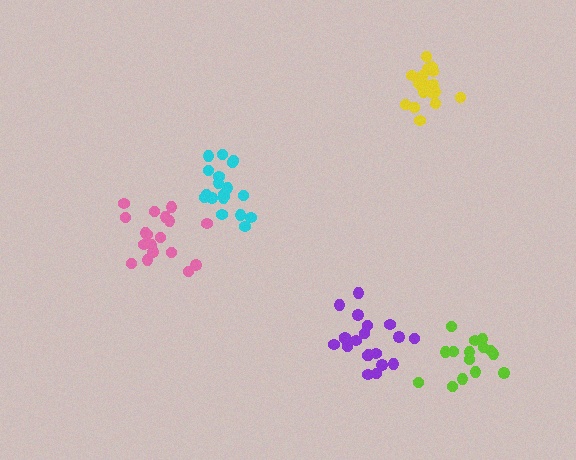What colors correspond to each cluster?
The clusters are colored: yellow, cyan, purple, pink, lime.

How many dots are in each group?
Group 1: 20 dots, Group 2: 19 dots, Group 3: 20 dots, Group 4: 18 dots, Group 5: 15 dots (92 total).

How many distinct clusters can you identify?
There are 5 distinct clusters.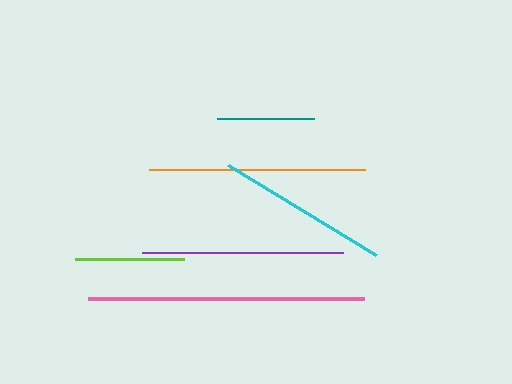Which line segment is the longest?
The pink line is the longest at approximately 276 pixels.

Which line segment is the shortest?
The teal line is the shortest at approximately 96 pixels.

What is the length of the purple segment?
The purple segment is approximately 201 pixels long.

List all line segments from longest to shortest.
From longest to shortest: pink, orange, purple, cyan, lime, teal.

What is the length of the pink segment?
The pink segment is approximately 276 pixels long.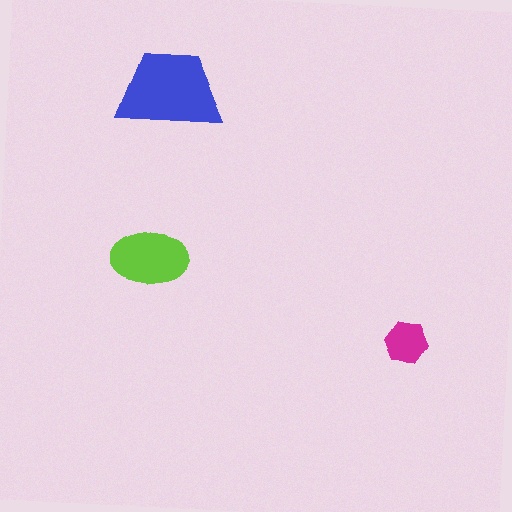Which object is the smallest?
The magenta hexagon.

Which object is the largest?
The blue trapezoid.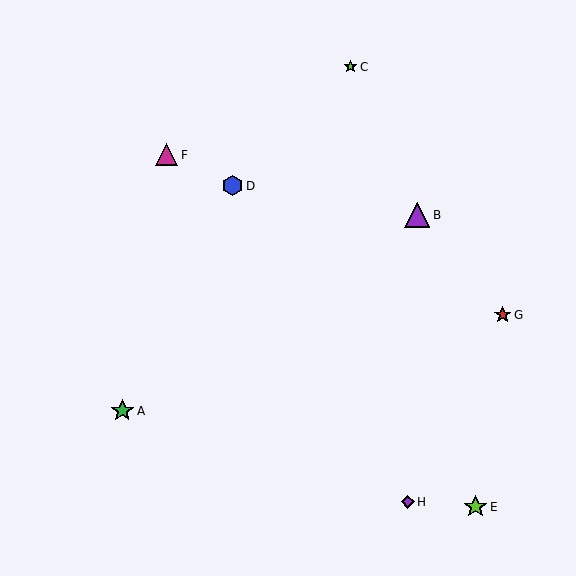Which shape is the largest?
The purple triangle (labeled B) is the largest.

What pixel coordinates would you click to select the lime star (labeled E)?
Click at (475, 507) to select the lime star E.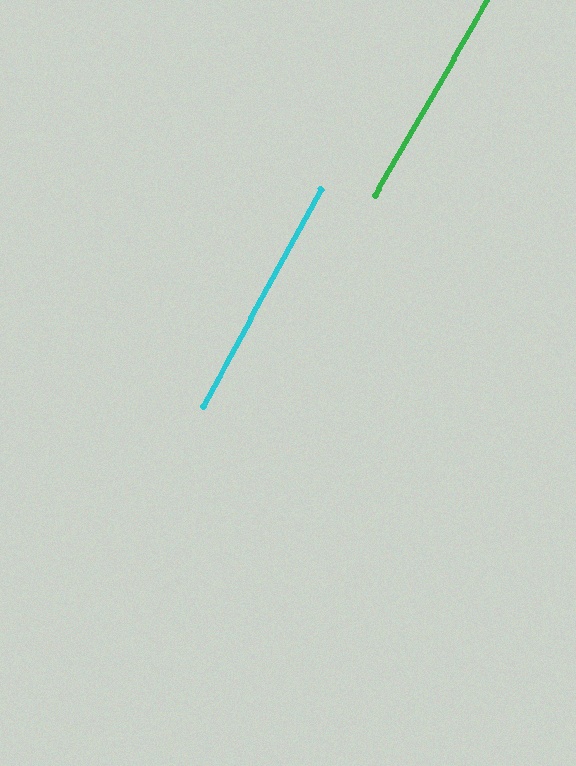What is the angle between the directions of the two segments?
Approximately 1 degree.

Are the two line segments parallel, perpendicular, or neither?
Parallel — their directions differ by only 1.4°.